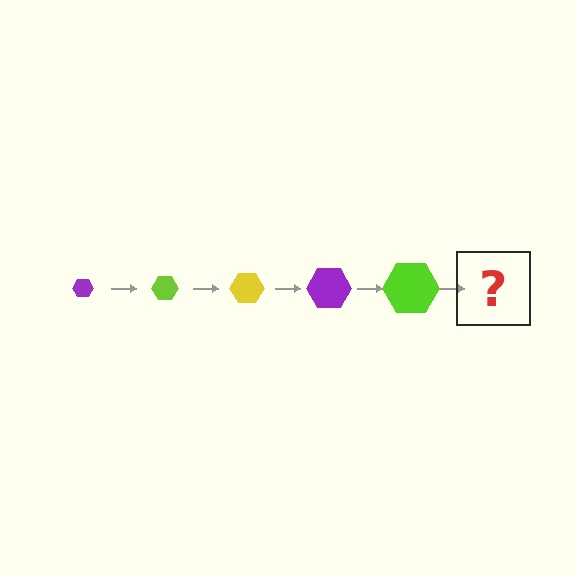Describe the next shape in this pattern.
It should be a yellow hexagon, larger than the previous one.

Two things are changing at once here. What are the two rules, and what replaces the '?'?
The two rules are that the hexagon grows larger each step and the color cycles through purple, lime, and yellow. The '?' should be a yellow hexagon, larger than the previous one.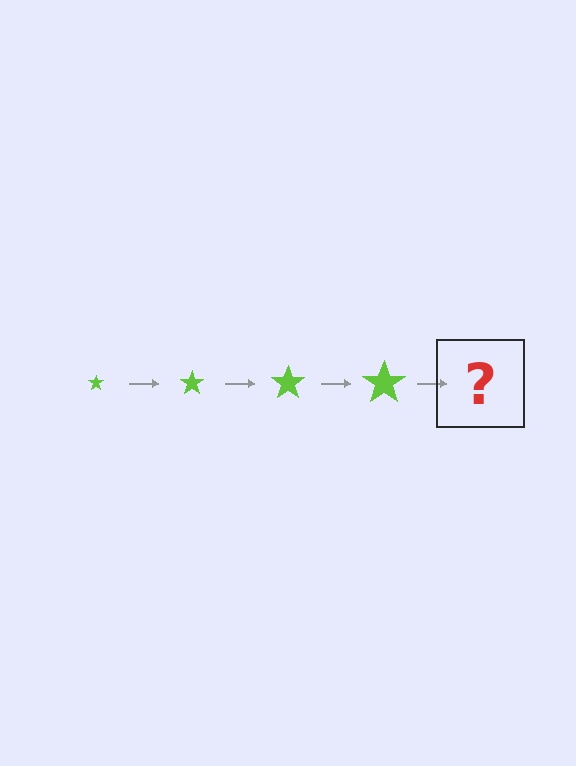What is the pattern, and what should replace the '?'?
The pattern is that the star gets progressively larger each step. The '?' should be a lime star, larger than the previous one.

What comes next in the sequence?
The next element should be a lime star, larger than the previous one.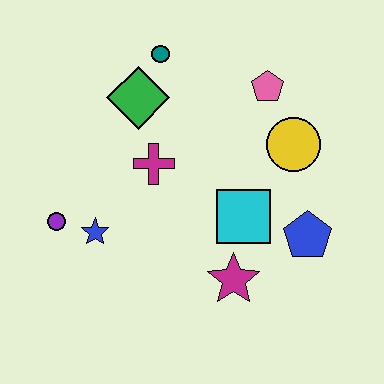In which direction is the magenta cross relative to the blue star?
The magenta cross is above the blue star.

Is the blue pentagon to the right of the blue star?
Yes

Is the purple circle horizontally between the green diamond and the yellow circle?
No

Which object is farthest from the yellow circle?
The purple circle is farthest from the yellow circle.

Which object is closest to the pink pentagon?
The yellow circle is closest to the pink pentagon.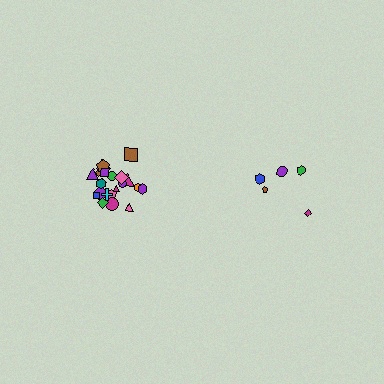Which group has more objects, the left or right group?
The left group.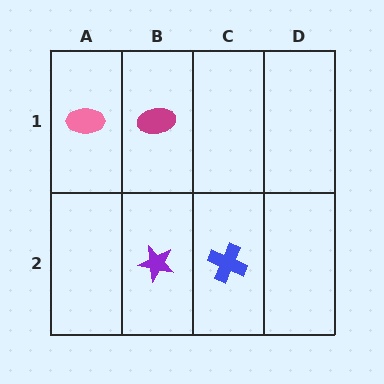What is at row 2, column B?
A purple star.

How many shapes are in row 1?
2 shapes.